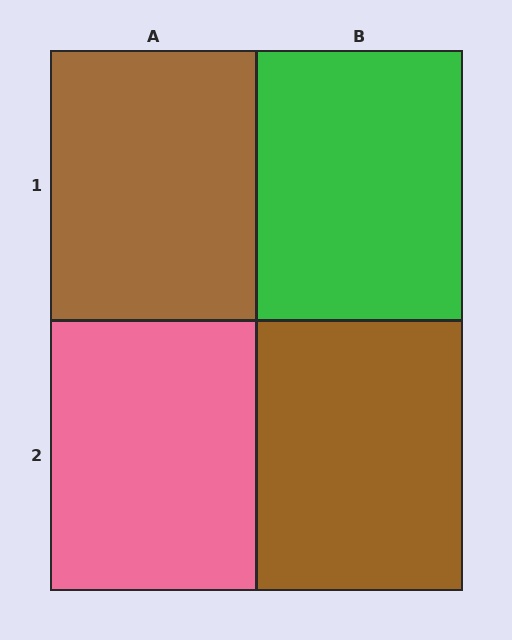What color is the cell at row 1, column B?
Green.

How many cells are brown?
2 cells are brown.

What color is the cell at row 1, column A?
Brown.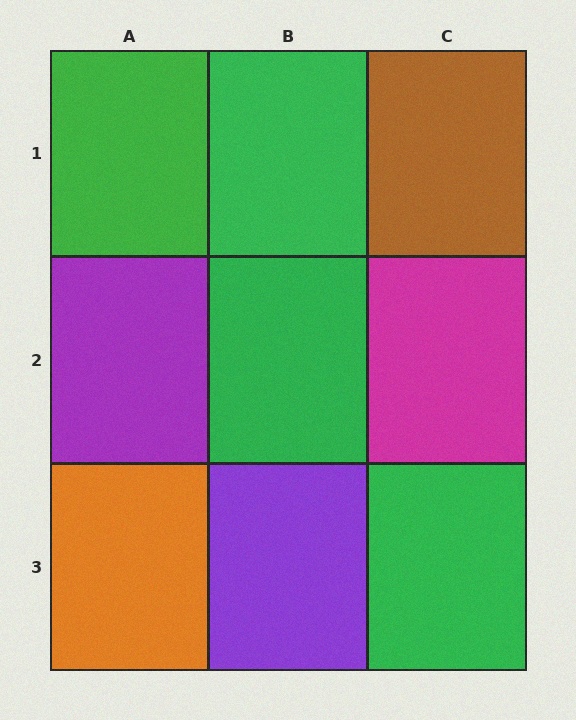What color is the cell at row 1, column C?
Brown.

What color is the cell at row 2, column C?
Magenta.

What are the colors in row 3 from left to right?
Orange, purple, green.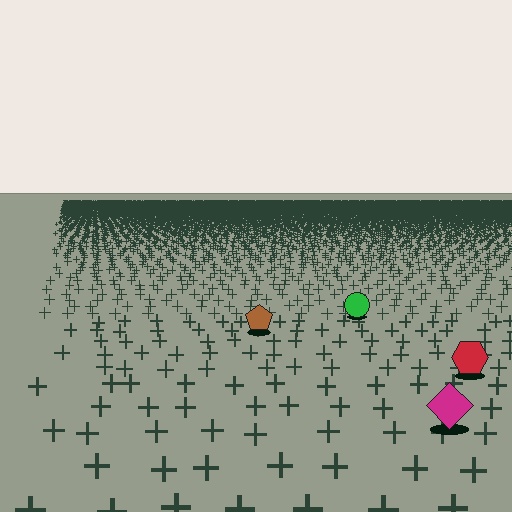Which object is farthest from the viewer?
The green circle is farthest from the viewer. It appears smaller and the ground texture around it is denser.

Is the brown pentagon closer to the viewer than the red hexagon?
No. The red hexagon is closer — you can tell from the texture gradient: the ground texture is coarser near it.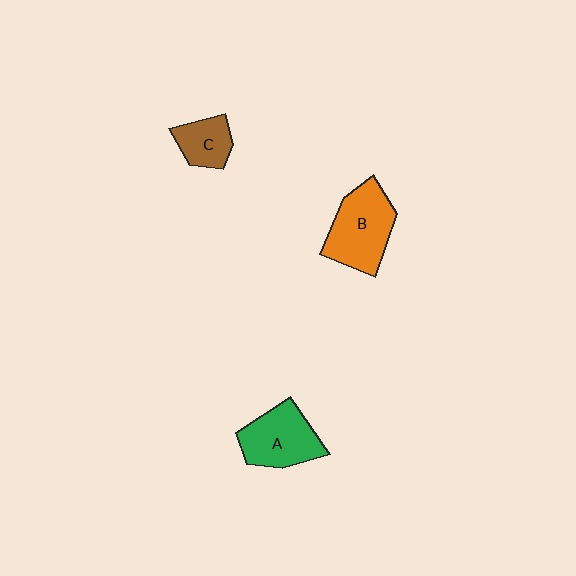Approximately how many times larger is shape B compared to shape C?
Approximately 1.9 times.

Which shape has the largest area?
Shape B (orange).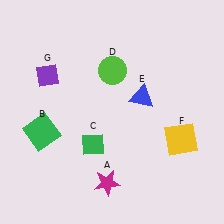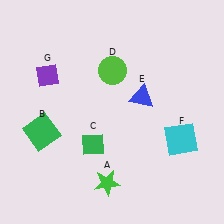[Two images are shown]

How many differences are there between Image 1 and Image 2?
There are 2 differences between the two images.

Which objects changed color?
A changed from magenta to green. F changed from yellow to cyan.